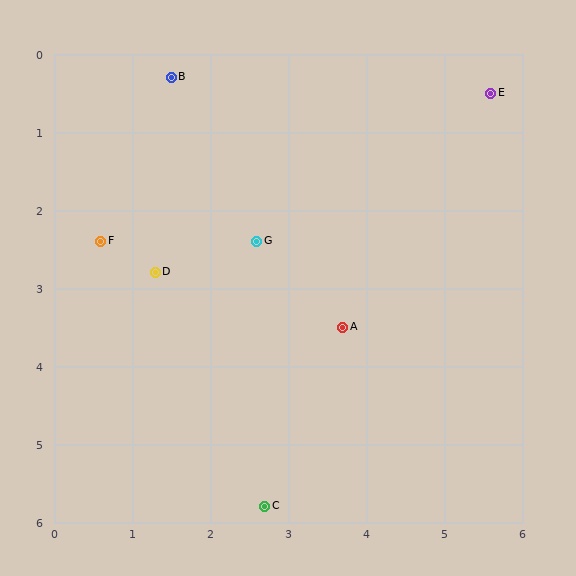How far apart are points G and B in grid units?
Points G and B are about 2.4 grid units apart.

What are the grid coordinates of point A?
Point A is at approximately (3.7, 3.5).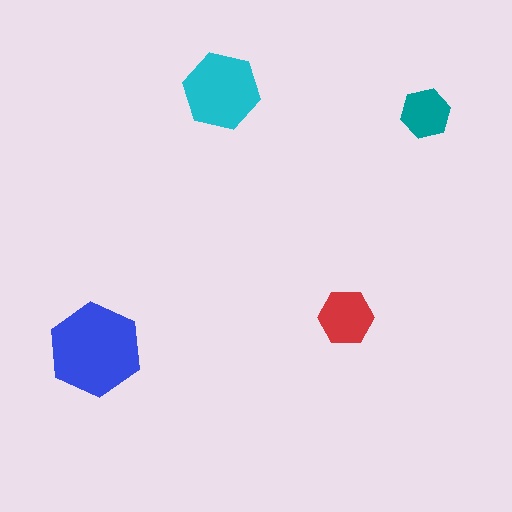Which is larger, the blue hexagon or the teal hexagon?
The blue one.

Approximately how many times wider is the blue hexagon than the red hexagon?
About 1.5 times wider.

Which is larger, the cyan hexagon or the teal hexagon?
The cyan one.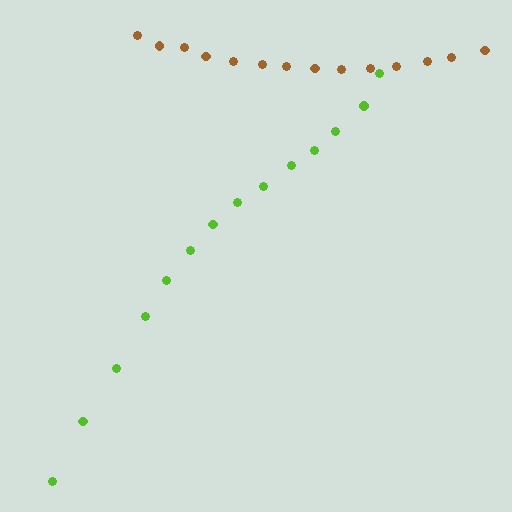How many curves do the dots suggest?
There are 2 distinct paths.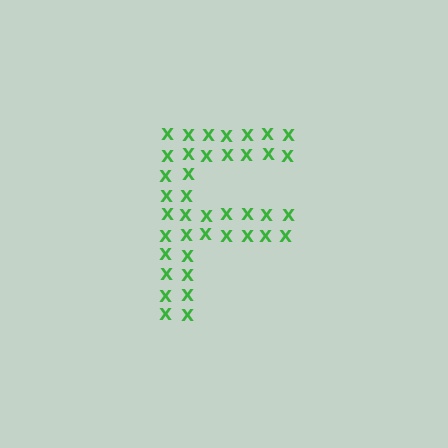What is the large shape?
The large shape is the letter F.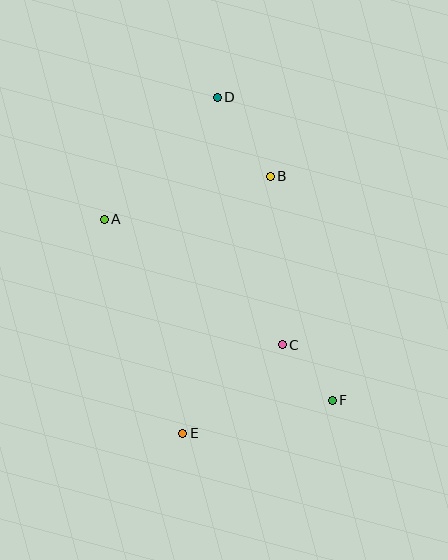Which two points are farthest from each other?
Points D and E are farthest from each other.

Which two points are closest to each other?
Points C and F are closest to each other.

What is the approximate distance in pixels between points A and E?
The distance between A and E is approximately 228 pixels.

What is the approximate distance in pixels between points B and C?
The distance between B and C is approximately 169 pixels.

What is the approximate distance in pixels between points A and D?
The distance between A and D is approximately 166 pixels.